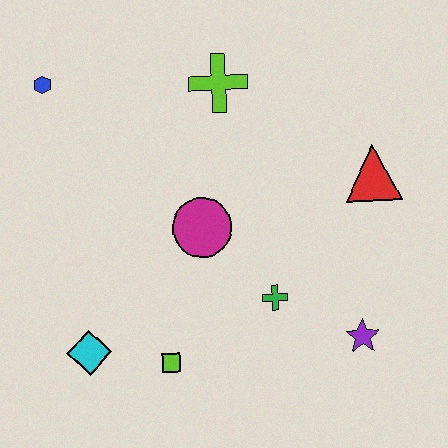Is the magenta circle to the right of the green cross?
No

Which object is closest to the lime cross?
The magenta circle is closest to the lime cross.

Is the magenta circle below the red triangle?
Yes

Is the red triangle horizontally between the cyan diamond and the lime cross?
No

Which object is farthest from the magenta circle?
The blue hexagon is farthest from the magenta circle.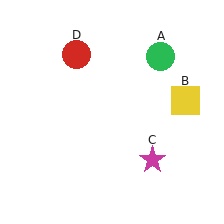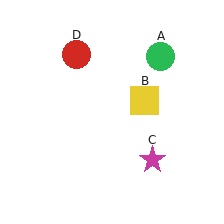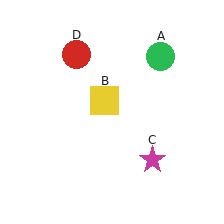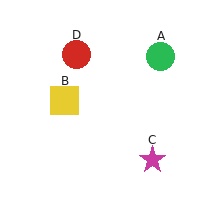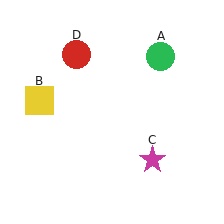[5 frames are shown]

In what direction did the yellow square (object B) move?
The yellow square (object B) moved left.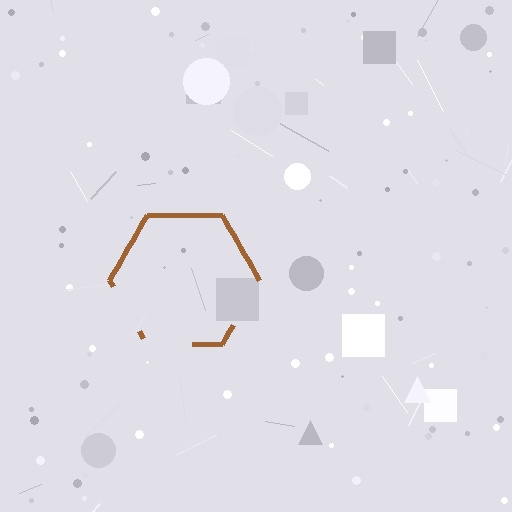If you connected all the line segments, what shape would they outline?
They would outline a hexagon.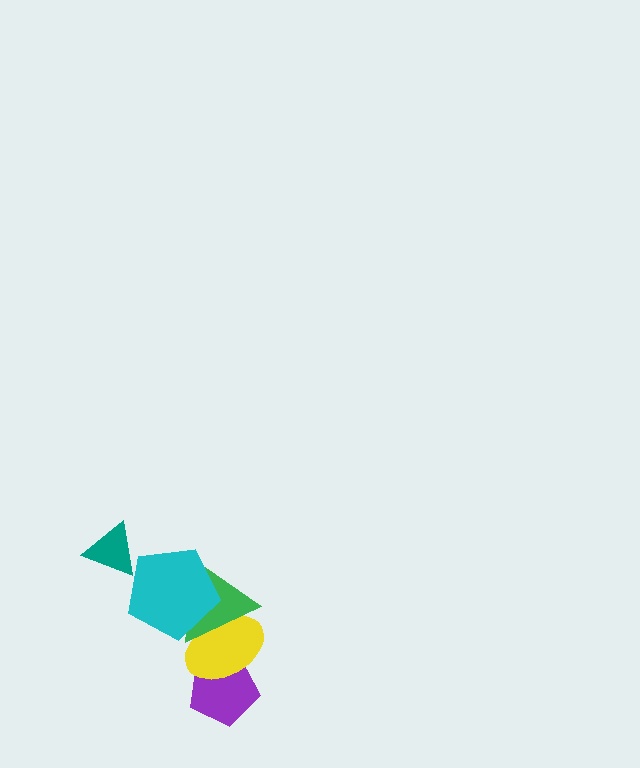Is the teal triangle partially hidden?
No, no other shape covers it.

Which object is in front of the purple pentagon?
The yellow ellipse is in front of the purple pentagon.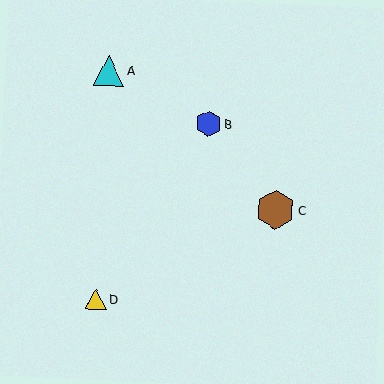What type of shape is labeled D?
Shape D is a yellow triangle.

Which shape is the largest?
The brown hexagon (labeled C) is the largest.